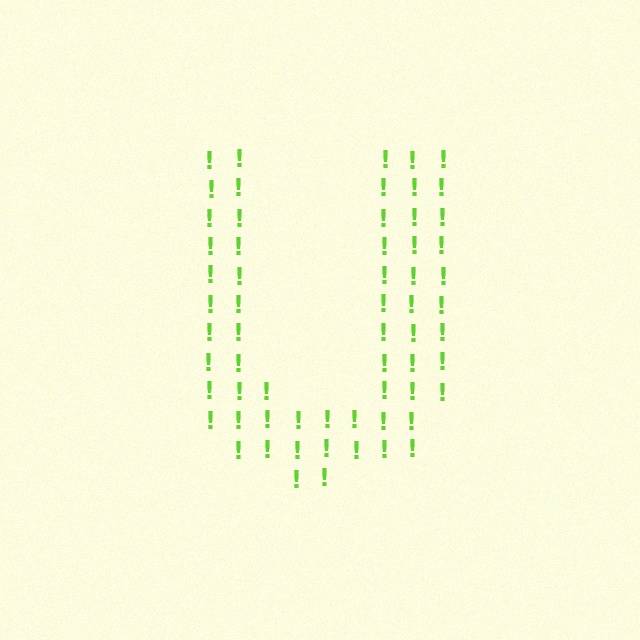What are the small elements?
The small elements are exclamation marks.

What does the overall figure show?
The overall figure shows the letter U.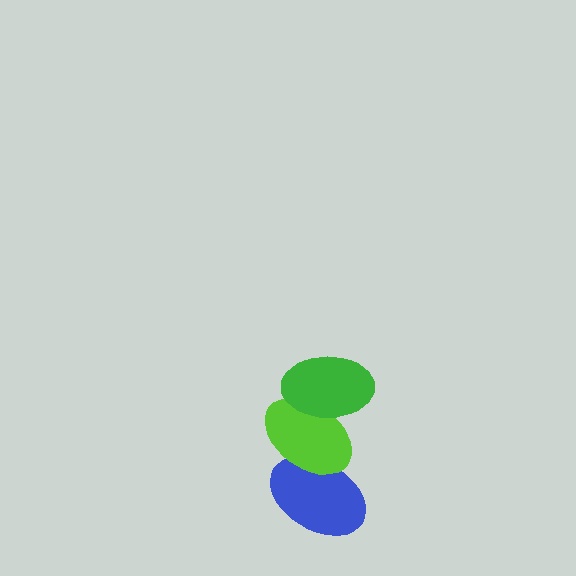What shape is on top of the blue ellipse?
The lime ellipse is on top of the blue ellipse.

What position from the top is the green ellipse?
The green ellipse is 1st from the top.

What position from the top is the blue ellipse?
The blue ellipse is 3rd from the top.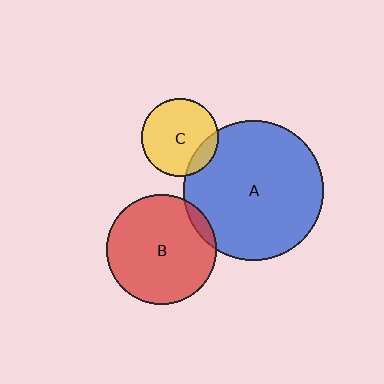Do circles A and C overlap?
Yes.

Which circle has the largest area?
Circle A (blue).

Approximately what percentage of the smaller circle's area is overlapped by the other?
Approximately 15%.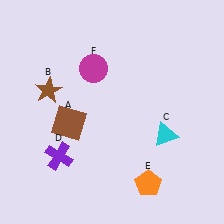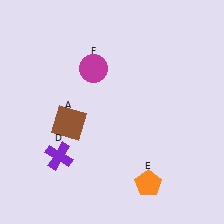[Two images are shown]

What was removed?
The cyan triangle (C), the brown star (B) were removed in Image 2.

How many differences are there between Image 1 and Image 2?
There are 2 differences between the two images.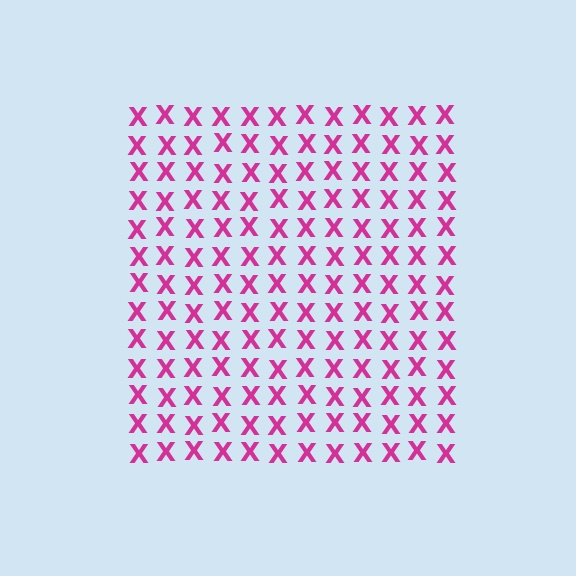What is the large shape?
The large shape is a square.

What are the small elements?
The small elements are letter X's.